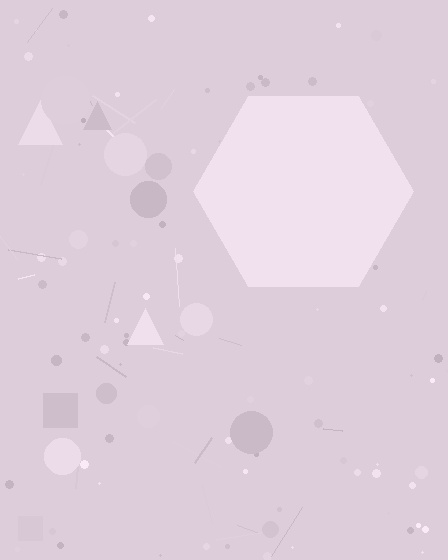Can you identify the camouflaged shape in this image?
The camouflaged shape is a hexagon.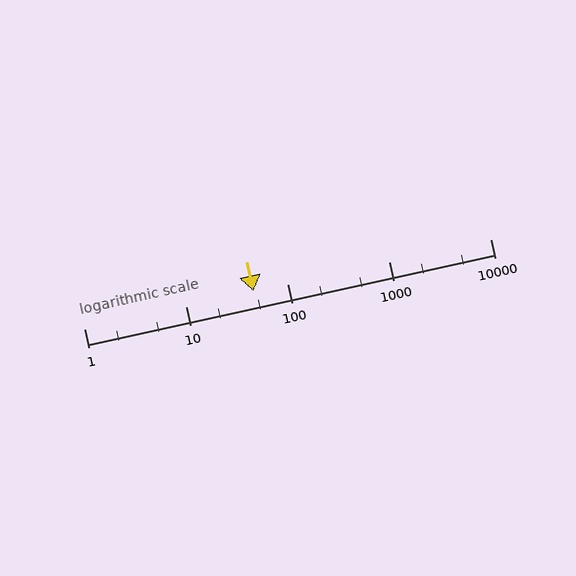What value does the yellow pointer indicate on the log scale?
The pointer indicates approximately 47.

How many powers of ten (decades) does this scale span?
The scale spans 4 decades, from 1 to 10000.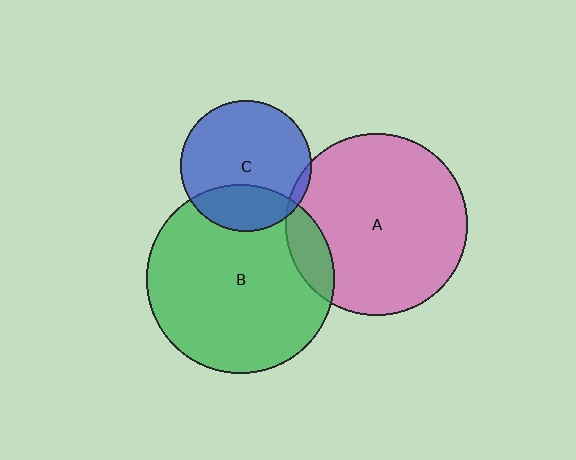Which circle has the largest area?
Circle B (green).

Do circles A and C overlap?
Yes.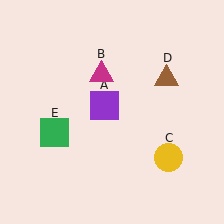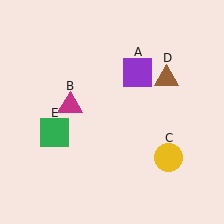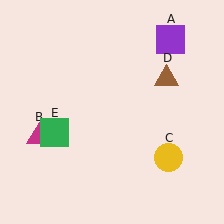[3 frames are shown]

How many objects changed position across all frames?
2 objects changed position: purple square (object A), magenta triangle (object B).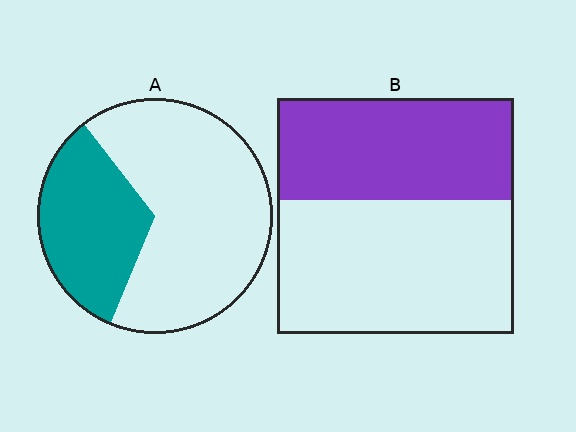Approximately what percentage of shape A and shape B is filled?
A is approximately 35% and B is approximately 45%.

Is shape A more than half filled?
No.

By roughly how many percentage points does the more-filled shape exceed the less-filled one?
By roughly 10 percentage points (B over A).